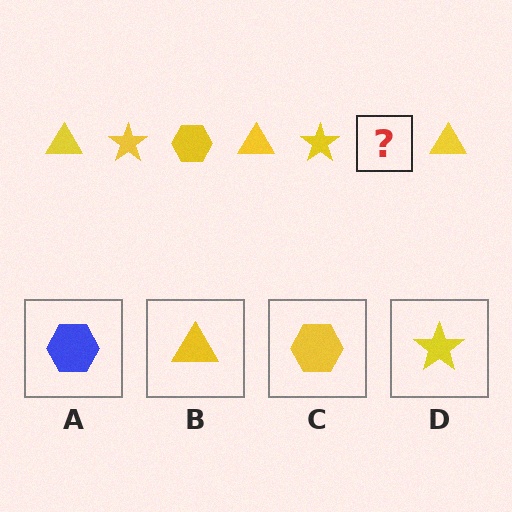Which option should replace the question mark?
Option C.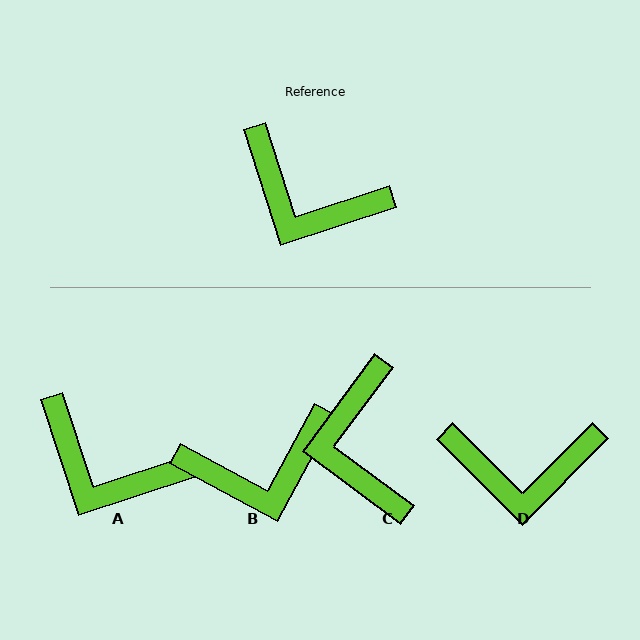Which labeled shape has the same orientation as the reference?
A.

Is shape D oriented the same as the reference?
No, it is off by about 27 degrees.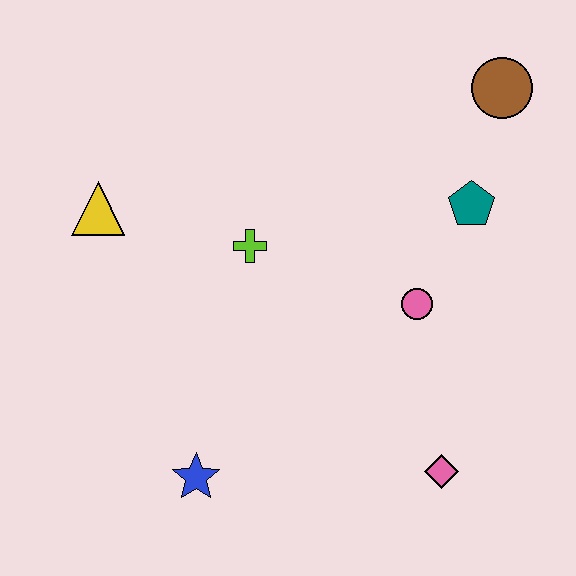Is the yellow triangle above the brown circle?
No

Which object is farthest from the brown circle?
The blue star is farthest from the brown circle.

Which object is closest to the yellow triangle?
The lime cross is closest to the yellow triangle.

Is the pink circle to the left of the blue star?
No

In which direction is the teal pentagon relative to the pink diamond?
The teal pentagon is above the pink diamond.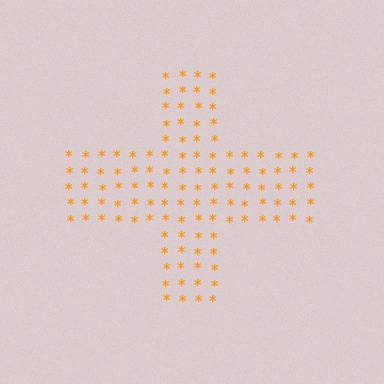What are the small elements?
The small elements are asterisks.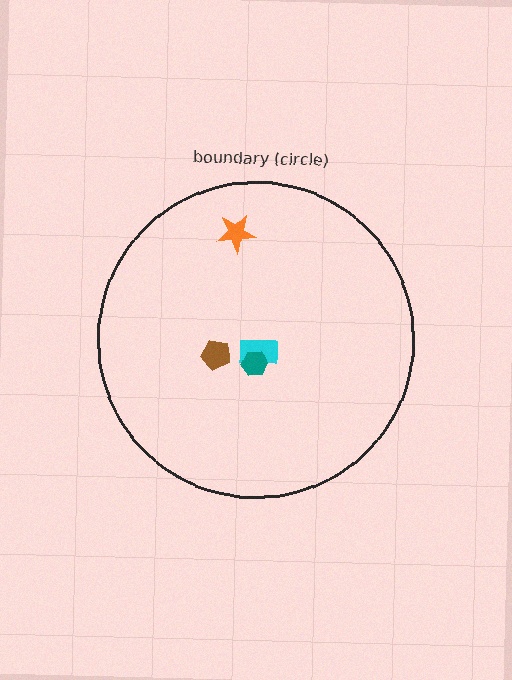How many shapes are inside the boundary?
4 inside, 0 outside.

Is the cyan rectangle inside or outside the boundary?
Inside.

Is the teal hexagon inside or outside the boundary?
Inside.